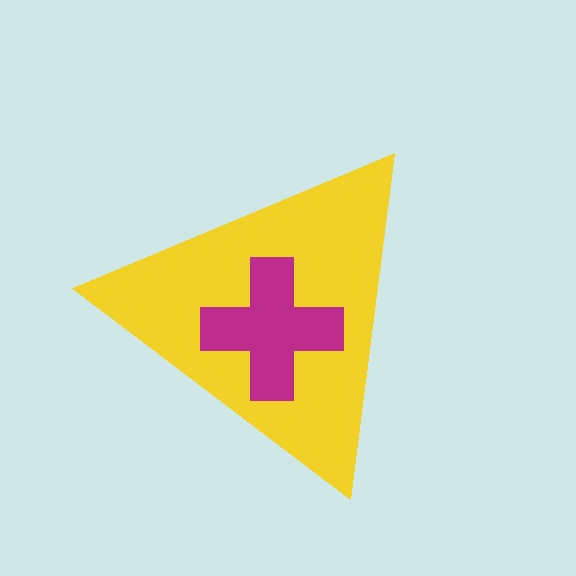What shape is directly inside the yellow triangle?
The magenta cross.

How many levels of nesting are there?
2.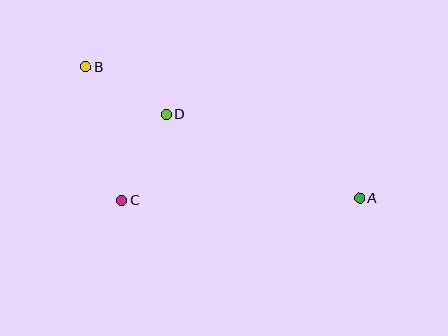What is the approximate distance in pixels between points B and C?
The distance between B and C is approximately 139 pixels.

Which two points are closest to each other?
Points B and D are closest to each other.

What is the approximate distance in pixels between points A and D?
The distance between A and D is approximately 211 pixels.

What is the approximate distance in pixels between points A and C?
The distance between A and C is approximately 237 pixels.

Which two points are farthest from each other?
Points A and B are farthest from each other.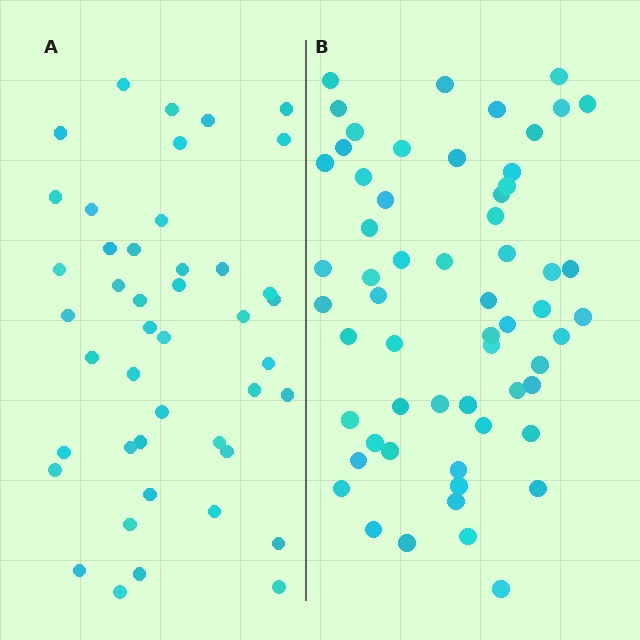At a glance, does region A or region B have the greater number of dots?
Region B (the right region) has more dots.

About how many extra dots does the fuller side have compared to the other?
Region B has approximately 15 more dots than region A.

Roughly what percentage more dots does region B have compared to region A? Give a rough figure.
About 35% more.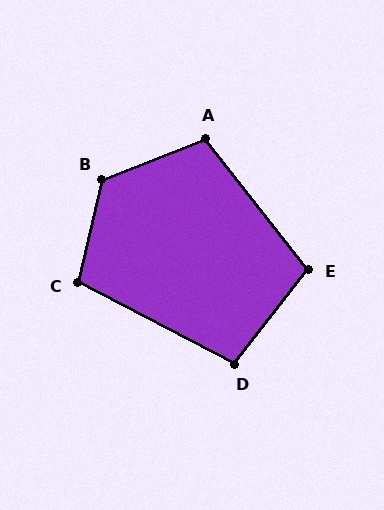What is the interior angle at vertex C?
Approximately 105 degrees (obtuse).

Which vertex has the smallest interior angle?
D, at approximately 100 degrees.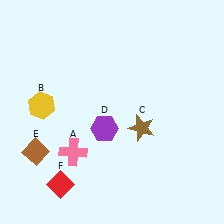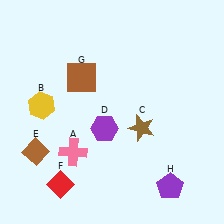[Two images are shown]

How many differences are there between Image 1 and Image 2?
There are 2 differences between the two images.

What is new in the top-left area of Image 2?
A brown square (G) was added in the top-left area of Image 2.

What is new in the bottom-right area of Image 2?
A purple pentagon (H) was added in the bottom-right area of Image 2.